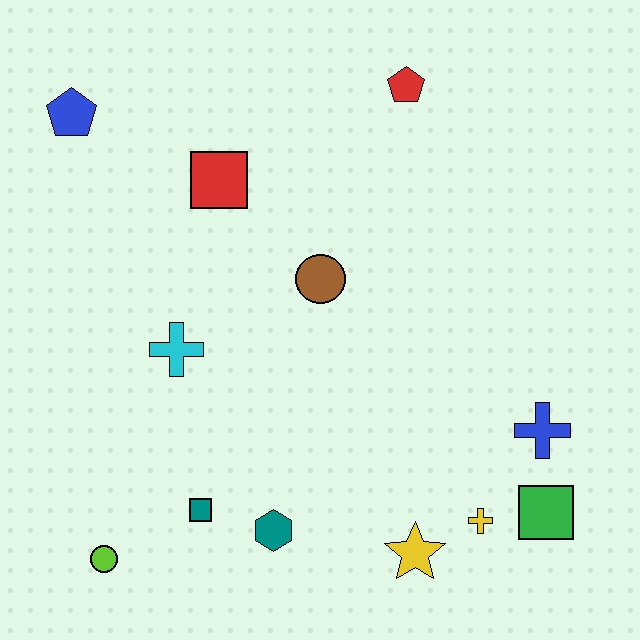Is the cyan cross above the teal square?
Yes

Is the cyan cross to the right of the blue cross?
No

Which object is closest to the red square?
The brown circle is closest to the red square.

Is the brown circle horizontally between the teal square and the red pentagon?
Yes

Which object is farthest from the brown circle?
The lime circle is farthest from the brown circle.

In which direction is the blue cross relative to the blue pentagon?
The blue cross is to the right of the blue pentagon.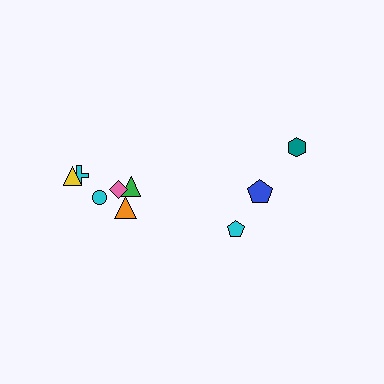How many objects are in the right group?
There are 3 objects.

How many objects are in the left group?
There are 6 objects.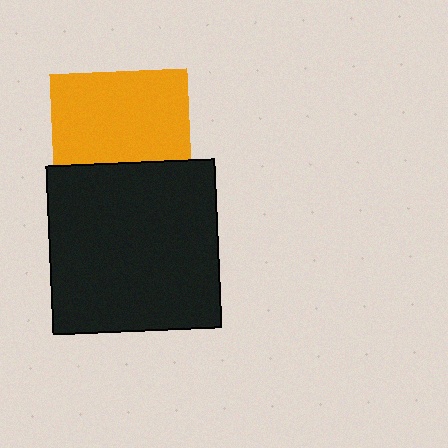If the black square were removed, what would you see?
You would see the complete orange square.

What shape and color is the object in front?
The object in front is a black square.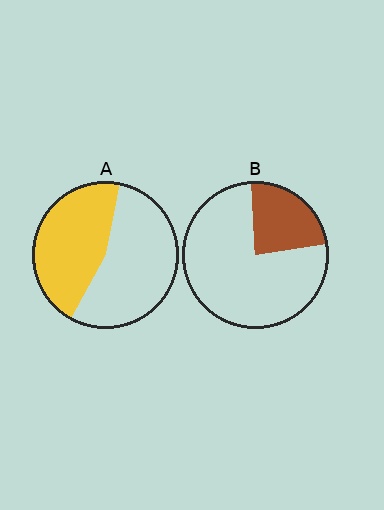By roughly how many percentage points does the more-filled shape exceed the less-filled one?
By roughly 20 percentage points (A over B).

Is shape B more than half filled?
No.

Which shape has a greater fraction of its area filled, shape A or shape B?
Shape A.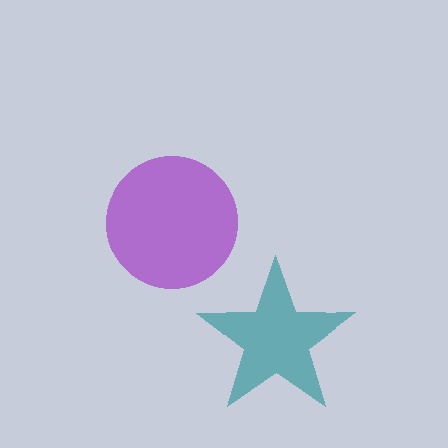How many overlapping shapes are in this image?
There are 2 overlapping shapes in the image.